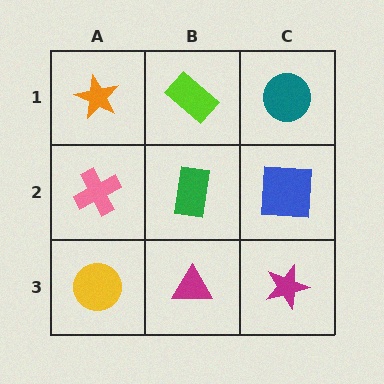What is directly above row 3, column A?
A pink cross.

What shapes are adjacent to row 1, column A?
A pink cross (row 2, column A), a lime rectangle (row 1, column B).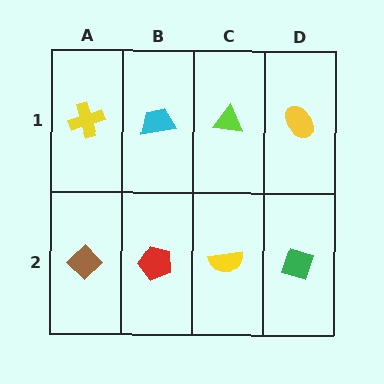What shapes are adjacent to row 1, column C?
A yellow semicircle (row 2, column C), a cyan trapezoid (row 1, column B), a yellow ellipse (row 1, column D).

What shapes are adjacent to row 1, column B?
A red pentagon (row 2, column B), a yellow cross (row 1, column A), a lime triangle (row 1, column C).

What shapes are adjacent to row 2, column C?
A lime triangle (row 1, column C), a red pentagon (row 2, column B), a green diamond (row 2, column D).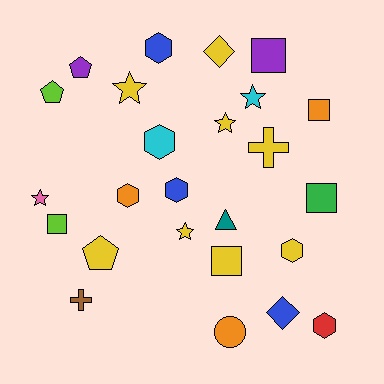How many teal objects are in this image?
There is 1 teal object.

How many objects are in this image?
There are 25 objects.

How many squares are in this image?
There are 5 squares.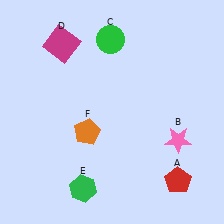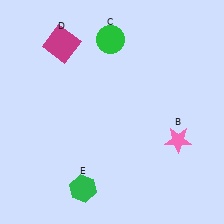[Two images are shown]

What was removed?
The orange pentagon (F), the red pentagon (A) were removed in Image 2.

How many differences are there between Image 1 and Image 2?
There are 2 differences between the two images.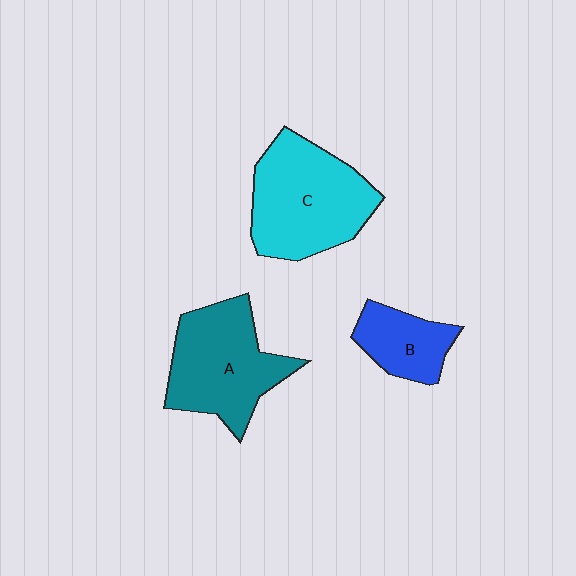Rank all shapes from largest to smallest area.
From largest to smallest: C (cyan), A (teal), B (blue).